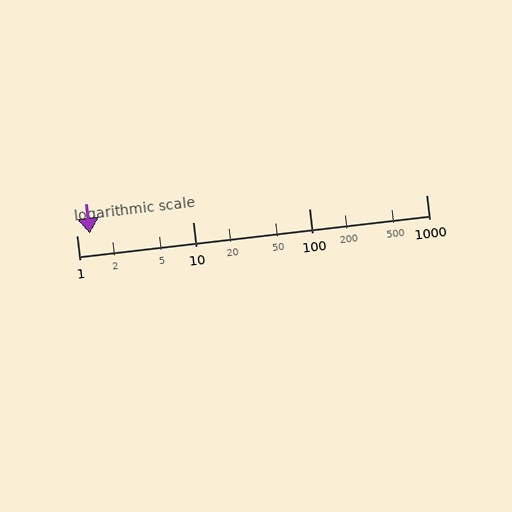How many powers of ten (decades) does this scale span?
The scale spans 3 decades, from 1 to 1000.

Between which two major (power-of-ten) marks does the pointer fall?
The pointer is between 1 and 10.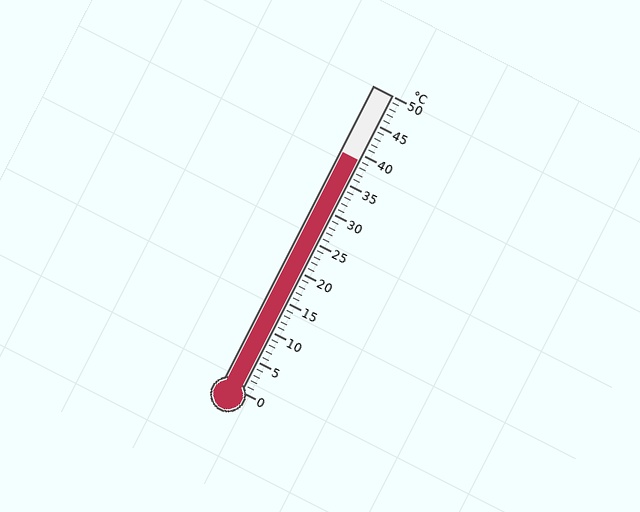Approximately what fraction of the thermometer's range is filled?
The thermometer is filled to approximately 80% of its range.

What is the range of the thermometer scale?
The thermometer scale ranges from 0°C to 50°C.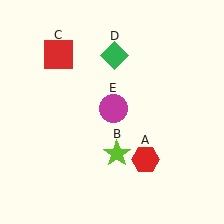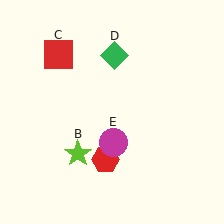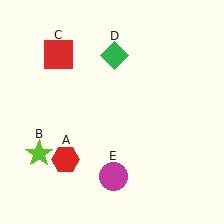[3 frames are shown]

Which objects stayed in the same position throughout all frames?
Red square (object C) and green diamond (object D) remained stationary.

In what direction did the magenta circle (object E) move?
The magenta circle (object E) moved down.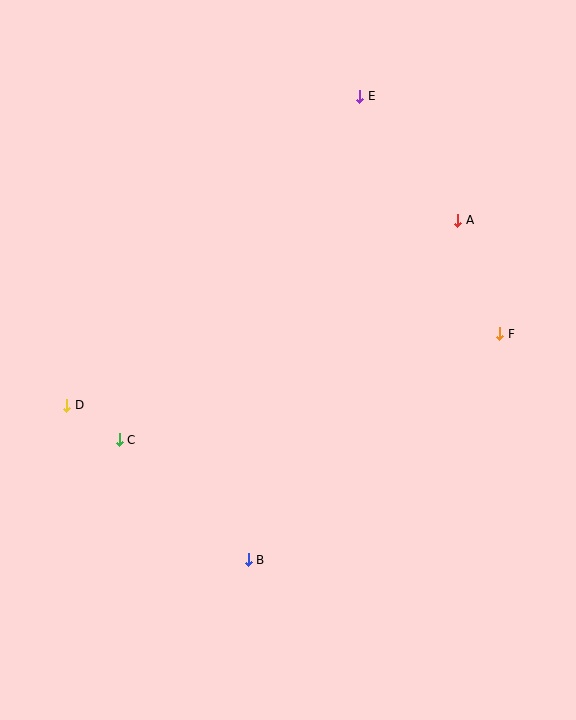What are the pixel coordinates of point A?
Point A is at (458, 220).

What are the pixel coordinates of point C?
Point C is at (119, 440).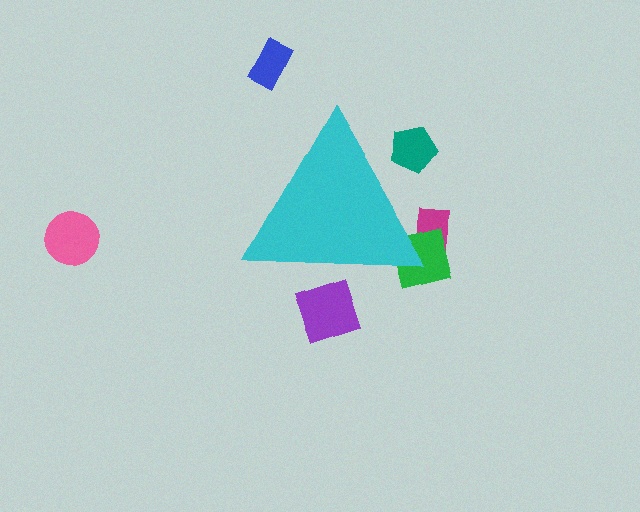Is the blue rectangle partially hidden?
No, the blue rectangle is fully visible.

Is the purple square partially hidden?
Yes, the purple square is partially hidden behind the cyan triangle.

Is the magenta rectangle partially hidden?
Yes, the magenta rectangle is partially hidden behind the cyan triangle.